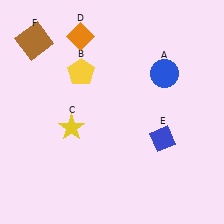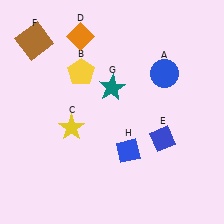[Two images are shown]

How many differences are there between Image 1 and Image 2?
There are 2 differences between the two images.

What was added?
A teal star (G), a blue diamond (H) were added in Image 2.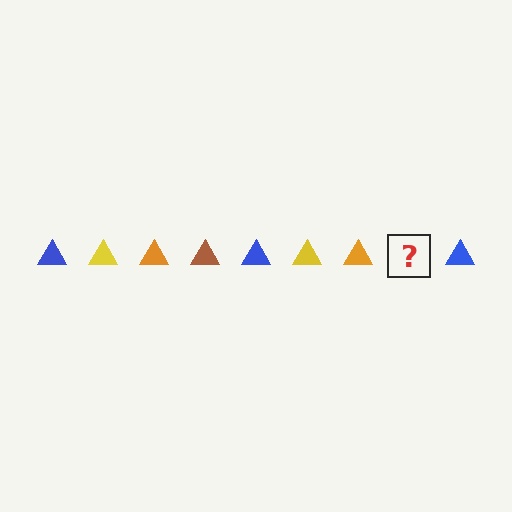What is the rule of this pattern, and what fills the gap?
The rule is that the pattern cycles through blue, yellow, orange, brown triangles. The gap should be filled with a brown triangle.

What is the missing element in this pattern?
The missing element is a brown triangle.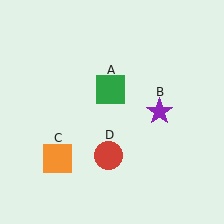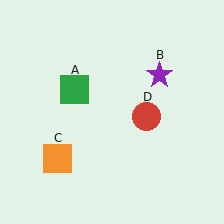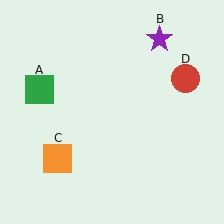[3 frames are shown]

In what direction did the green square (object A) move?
The green square (object A) moved left.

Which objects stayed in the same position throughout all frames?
Orange square (object C) remained stationary.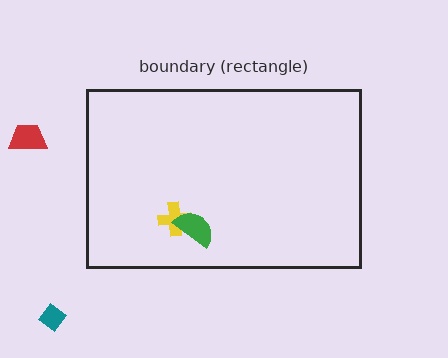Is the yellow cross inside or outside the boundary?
Inside.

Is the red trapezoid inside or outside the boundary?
Outside.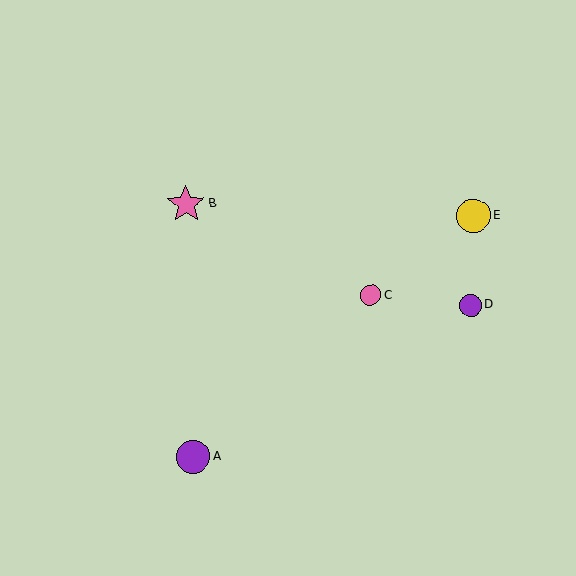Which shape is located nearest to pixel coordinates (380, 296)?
The pink circle (labeled C) at (371, 295) is nearest to that location.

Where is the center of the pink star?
The center of the pink star is at (186, 204).